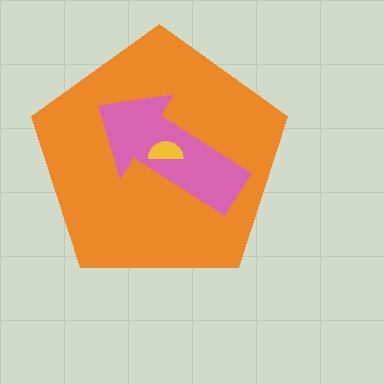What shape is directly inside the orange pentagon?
The pink arrow.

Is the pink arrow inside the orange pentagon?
Yes.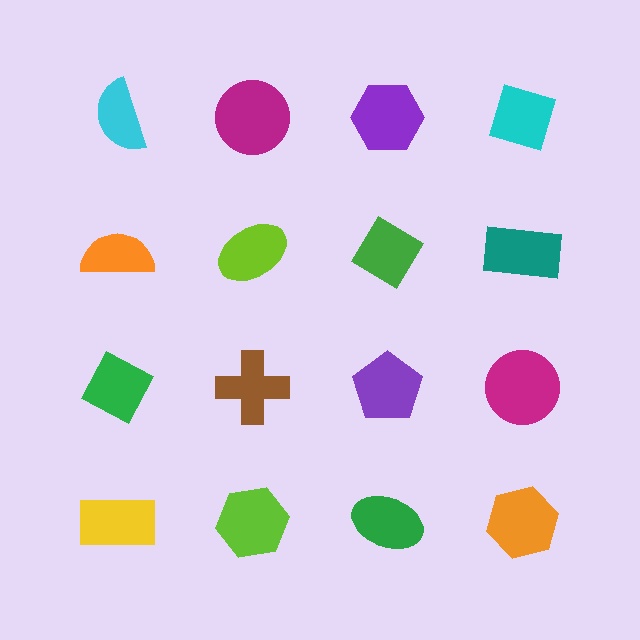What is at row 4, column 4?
An orange hexagon.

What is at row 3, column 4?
A magenta circle.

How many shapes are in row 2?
4 shapes.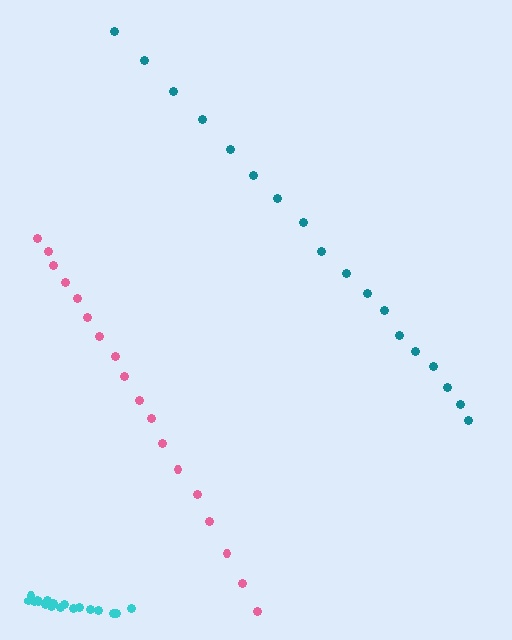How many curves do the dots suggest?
There are 3 distinct paths.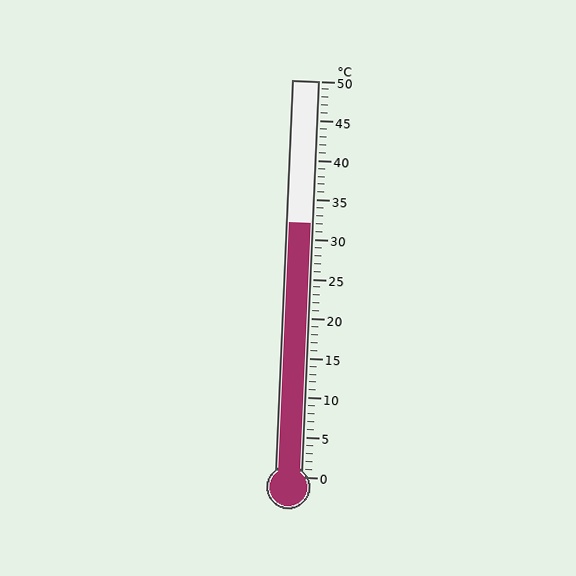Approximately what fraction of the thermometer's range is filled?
The thermometer is filled to approximately 65% of its range.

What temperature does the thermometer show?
The thermometer shows approximately 32°C.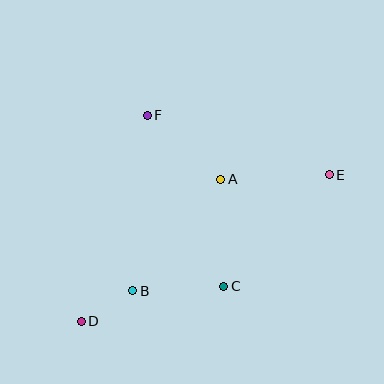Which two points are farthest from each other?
Points D and E are farthest from each other.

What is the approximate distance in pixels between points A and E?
The distance between A and E is approximately 108 pixels.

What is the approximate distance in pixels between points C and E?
The distance between C and E is approximately 153 pixels.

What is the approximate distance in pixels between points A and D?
The distance between A and D is approximately 199 pixels.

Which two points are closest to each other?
Points B and D are closest to each other.